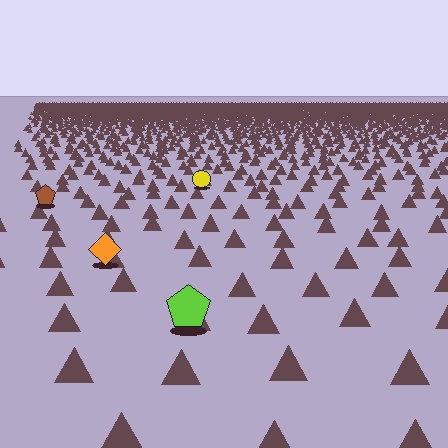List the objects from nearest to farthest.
From nearest to farthest: the lime pentagon, the orange diamond, the brown pentagon, the yellow circle.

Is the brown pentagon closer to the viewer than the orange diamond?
No. The orange diamond is closer — you can tell from the texture gradient: the ground texture is coarser near it.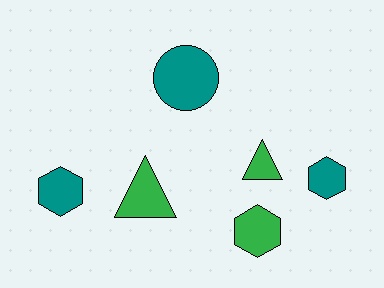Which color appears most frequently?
Green, with 3 objects.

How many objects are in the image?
There are 6 objects.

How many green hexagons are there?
There is 1 green hexagon.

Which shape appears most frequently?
Hexagon, with 3 objects.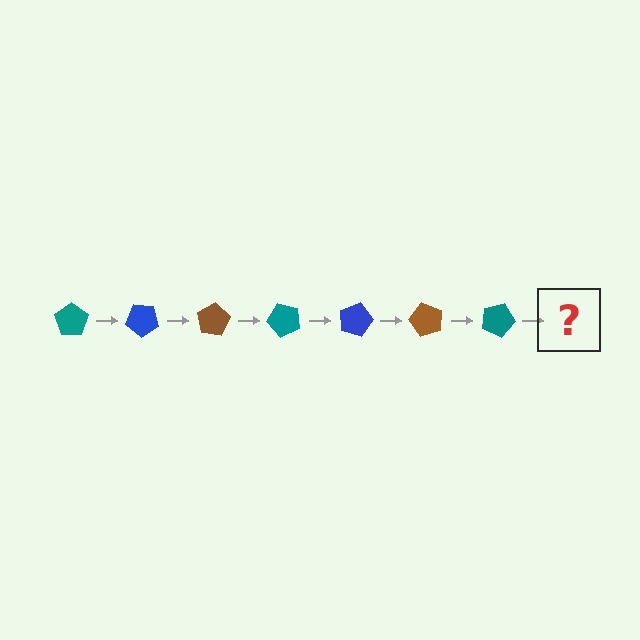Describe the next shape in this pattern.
It should be a blue pentagon, rotated 280 degrees from the start.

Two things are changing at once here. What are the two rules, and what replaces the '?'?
The two rules are that it rotates 40 degrees each step and the color cycles through teal, blue, and brown. The '?' should be a blue pentagon, rotated 280 degrees from the start.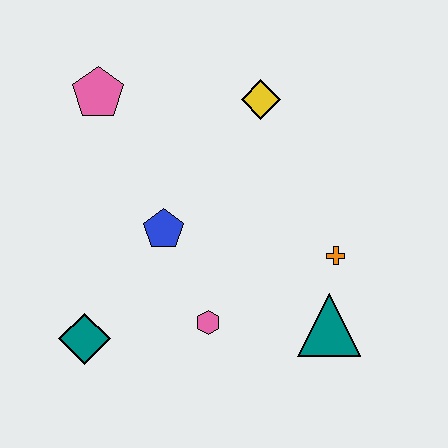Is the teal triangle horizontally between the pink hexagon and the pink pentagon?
No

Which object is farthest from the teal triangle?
The pink pentagon is farthest from the teal triangle.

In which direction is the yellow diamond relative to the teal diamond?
The yellow diamond is above the teal diamond.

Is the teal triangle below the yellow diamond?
Yes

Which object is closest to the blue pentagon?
The pink hexagon is closest to the blue pentagon.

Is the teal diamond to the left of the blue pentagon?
Yes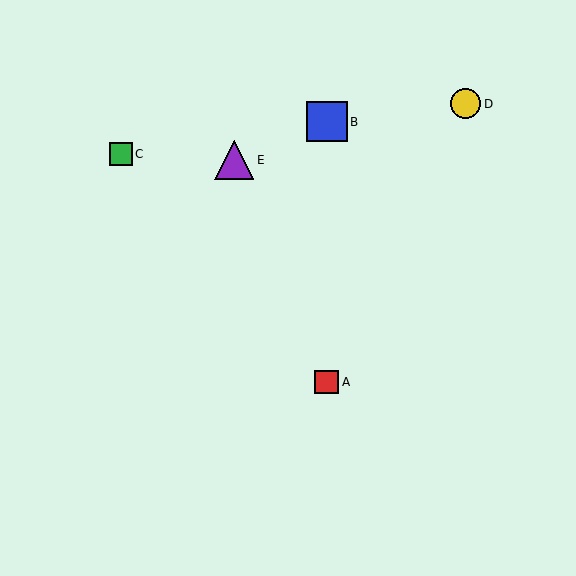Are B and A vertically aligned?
Yes, both are at x≈327.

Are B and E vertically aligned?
No, B is at x≈327 and E is at x≈234.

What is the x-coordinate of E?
Object E is at x≈234.